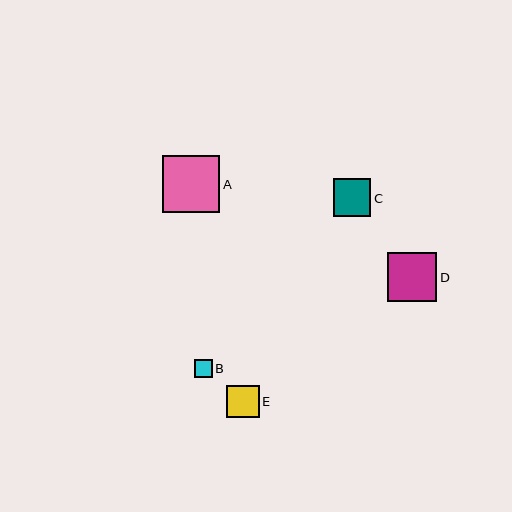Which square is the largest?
Square A is the largest with a size of approximately 58 pixels.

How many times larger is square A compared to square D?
Square A is approximately 1.2 times the size of square D.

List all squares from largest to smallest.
From largest to smallest: A, D, C, E, B.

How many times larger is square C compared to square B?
Square C is approximately 2.1 times the size of square B.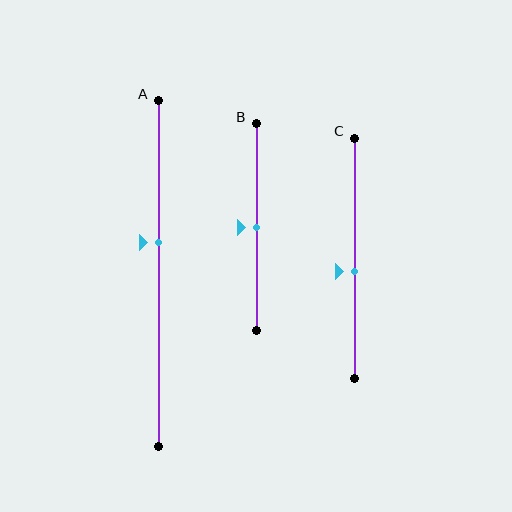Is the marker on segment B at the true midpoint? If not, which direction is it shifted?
Yes, the marker on segment B is at the true midpoint.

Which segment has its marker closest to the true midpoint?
Segment B has its marker closest to the true midpoint.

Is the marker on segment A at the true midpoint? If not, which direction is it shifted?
No, the marker on segment A is shifted upward by about 9% of the segment length.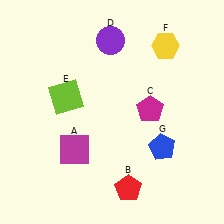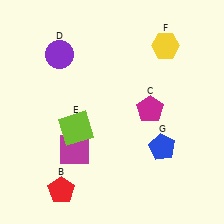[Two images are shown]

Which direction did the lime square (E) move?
The lime square (E) moved down.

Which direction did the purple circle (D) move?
The purple circle (D) moved left.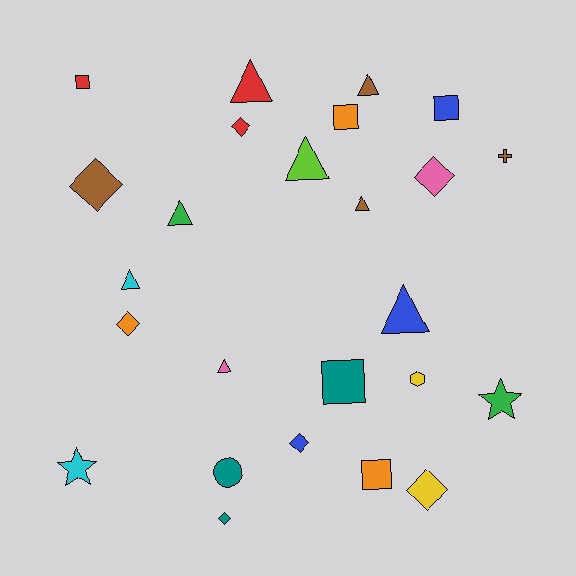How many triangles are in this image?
There are 8 triangles.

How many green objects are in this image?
There are 2 green objects.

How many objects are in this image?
There are 25 objects.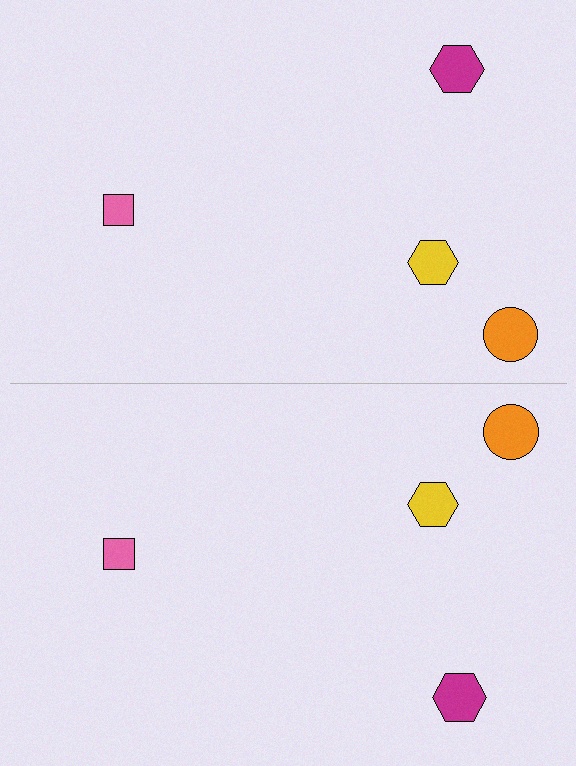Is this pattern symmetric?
Yes, this pattern has bilateral (reflection) symmetry.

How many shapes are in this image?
There are 8 shapes in this image.